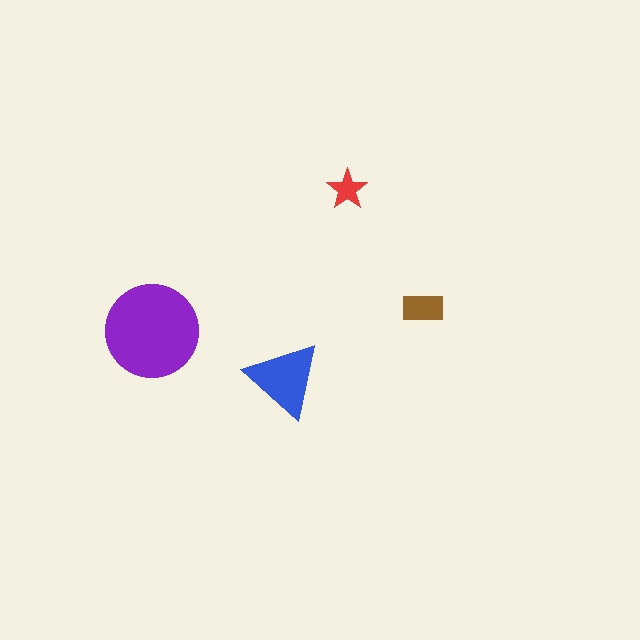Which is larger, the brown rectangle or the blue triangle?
The blue triangle.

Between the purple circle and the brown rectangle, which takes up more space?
The purple circle.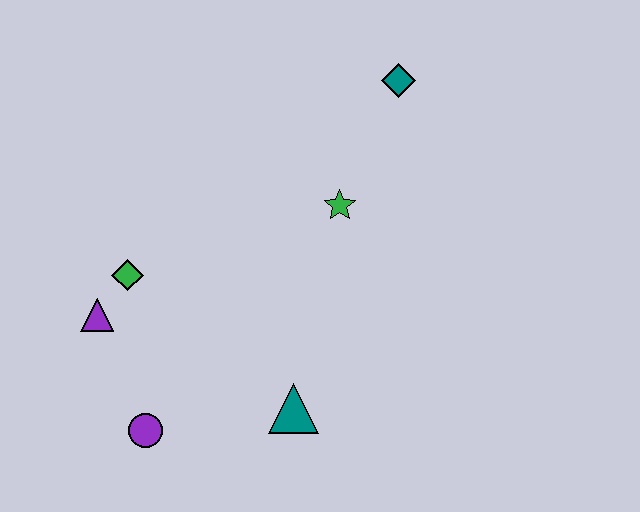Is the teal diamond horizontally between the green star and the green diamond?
No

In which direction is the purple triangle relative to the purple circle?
The purple triangle is above the purple circle.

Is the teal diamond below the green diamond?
No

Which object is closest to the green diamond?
The purple triangle is closest to the green diamond.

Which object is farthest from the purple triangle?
The teal diamond is farthest from the purple triangle.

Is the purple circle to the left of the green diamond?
No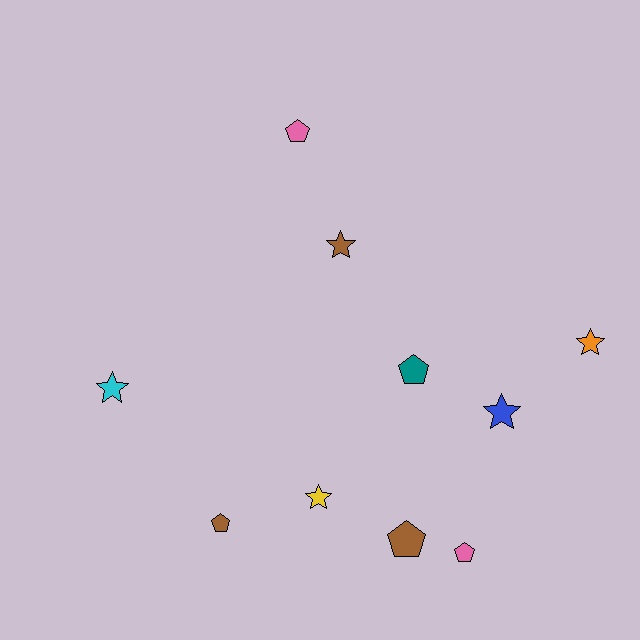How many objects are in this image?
There are 10 objects.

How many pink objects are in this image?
There are 2 pink objects.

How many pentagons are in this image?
There are 5 pentagons.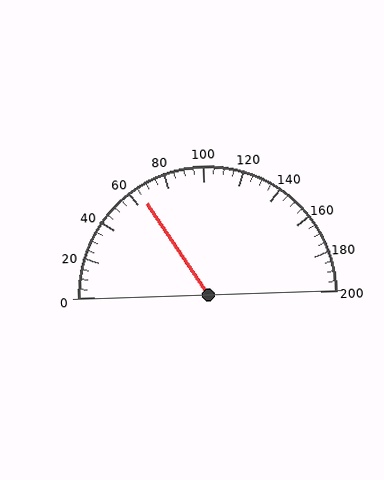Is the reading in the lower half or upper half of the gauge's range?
The reading is in the lower half of the range (0 to 200).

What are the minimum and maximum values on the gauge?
The gauge ranges from 0 to 200.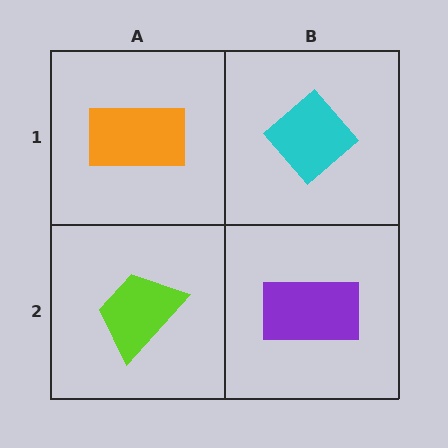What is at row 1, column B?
A cyan diamond.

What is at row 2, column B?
A purple rectangle.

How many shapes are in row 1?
2 shapes.